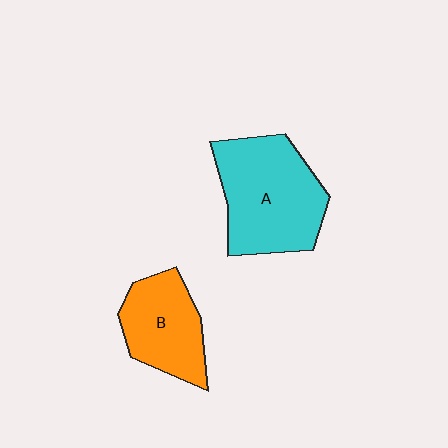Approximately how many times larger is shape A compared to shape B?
Approximately 1.5 times.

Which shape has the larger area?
Shape A (cyan).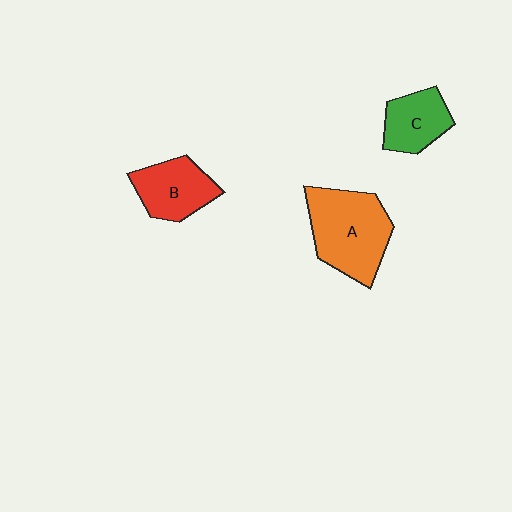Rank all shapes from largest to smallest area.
From largest to smallest: A (orange), B (red), C (green).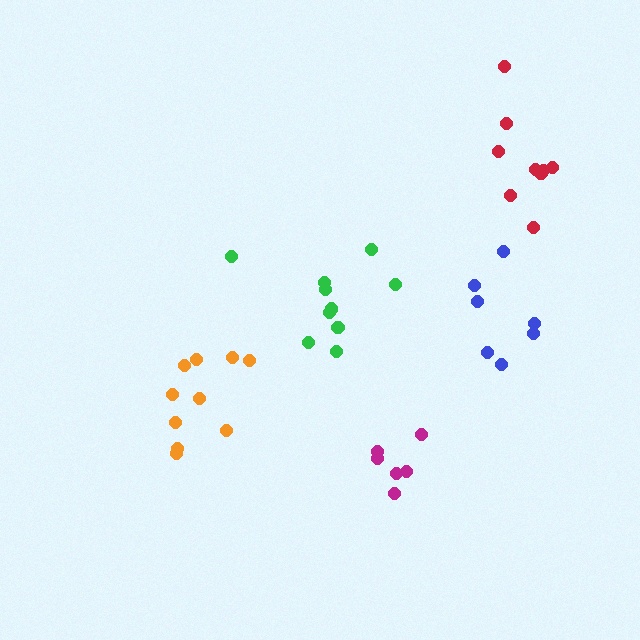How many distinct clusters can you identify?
There are 5 distinct clusters.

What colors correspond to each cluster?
The clusters are colored: orange, magenta, green, blue, red.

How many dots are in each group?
Group 1: 10 dots, Group 2: 6 dots, Group 3: 10 dots, Group 4: 7 dots, Group 5: 10 dots (43 total).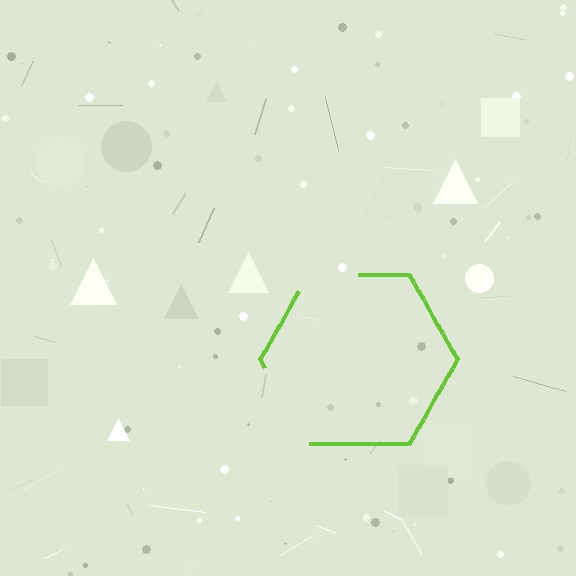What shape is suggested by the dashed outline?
The dashed outline suggests a hexagon.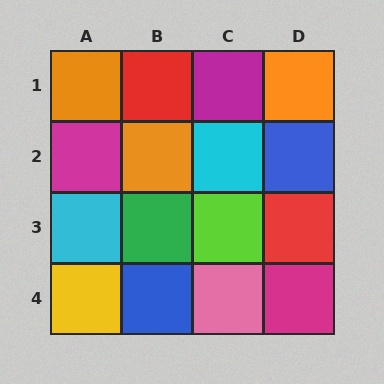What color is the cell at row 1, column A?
Orange.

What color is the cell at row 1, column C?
Magenta.